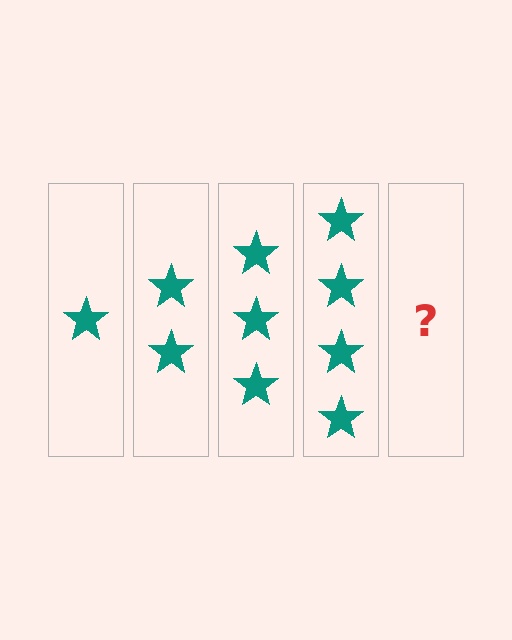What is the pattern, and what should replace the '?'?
The pattern is that each step adds one more star. The '?' should be 5 stars.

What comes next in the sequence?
The next element should be 5 stars.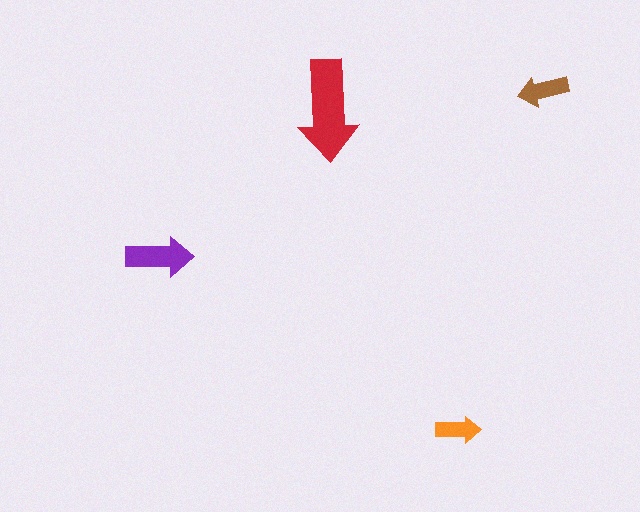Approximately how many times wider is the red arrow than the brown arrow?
About 2 times wider.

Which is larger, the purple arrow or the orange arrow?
The purple one.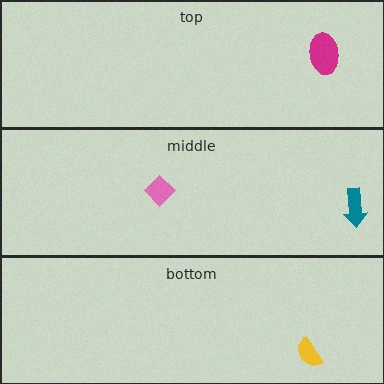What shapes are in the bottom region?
The yellow semicircle.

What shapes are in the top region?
The magenta ellipse.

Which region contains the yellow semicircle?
The bottom region.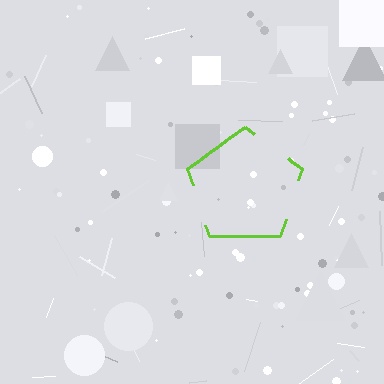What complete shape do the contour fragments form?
The contour fragments form a pentagon.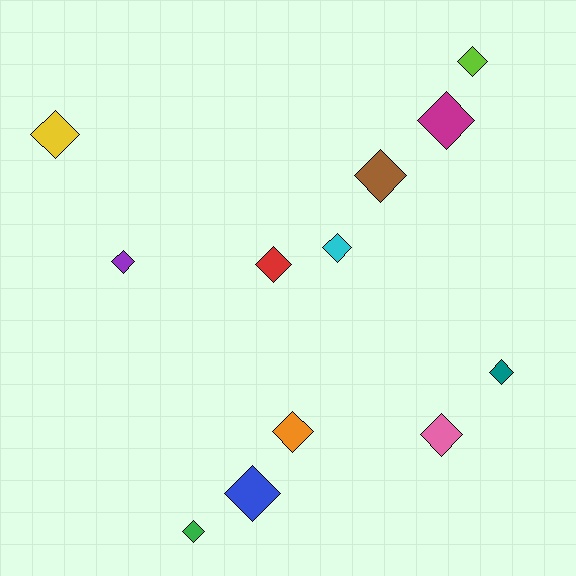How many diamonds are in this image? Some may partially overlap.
There are 12 diamonds.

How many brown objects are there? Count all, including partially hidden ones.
There is 1 brown object.